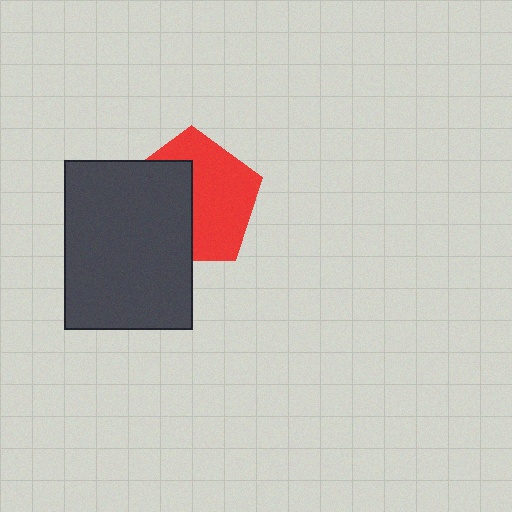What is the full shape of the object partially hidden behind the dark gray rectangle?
The partially hidden object is a red pentagon.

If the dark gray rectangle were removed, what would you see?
You would see the complete red pentagon.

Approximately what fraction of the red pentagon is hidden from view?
Roughly 45% of the red pentagon is hidden behind the dark gray rectangle.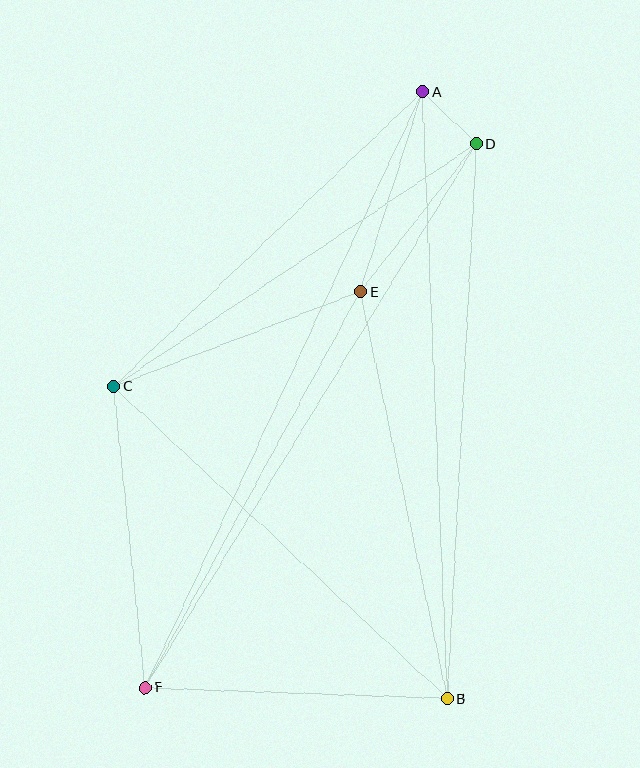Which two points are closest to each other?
Points A and D are closest to each other.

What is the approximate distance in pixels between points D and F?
The distance between D and F is approximately 637 pixels.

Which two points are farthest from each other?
Points A and F are farthest from each other.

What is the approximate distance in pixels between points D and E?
The distance between D and E is approximately 188 pixels.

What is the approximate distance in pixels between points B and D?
The distance between B and D is approximately 556 pixels.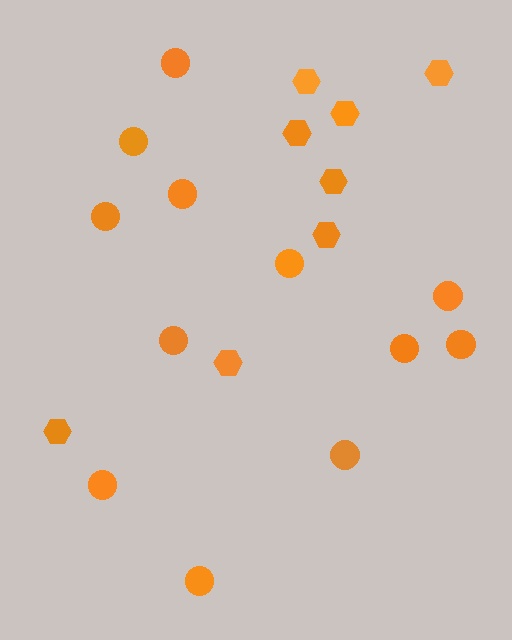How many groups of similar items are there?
There are 2 groups: one group of hexagons (8) and one group of circles (12).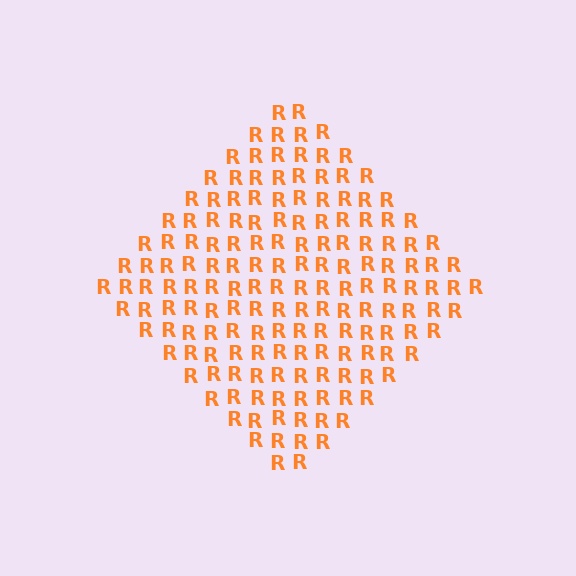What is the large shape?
The large shape is a diamond.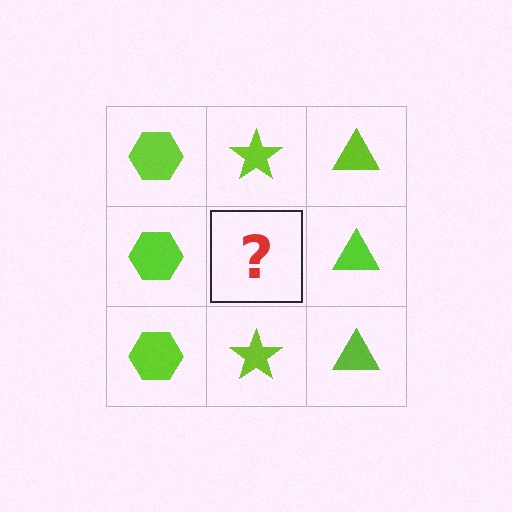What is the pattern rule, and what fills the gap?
The rule is that each column has a consistent shape. The gap should be filled with a lime star.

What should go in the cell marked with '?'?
The missing cell should contain a lime star.